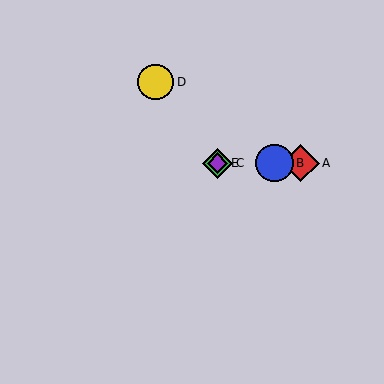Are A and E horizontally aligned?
Yes, both are at y≈163.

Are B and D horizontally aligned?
No, B is at y≈163 and D is at y≈82.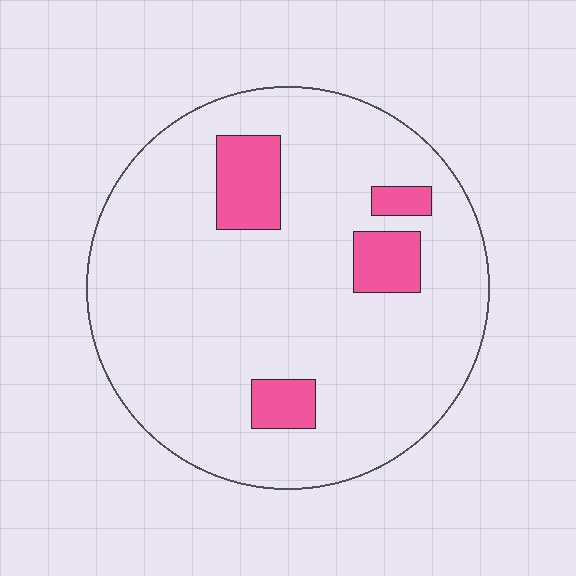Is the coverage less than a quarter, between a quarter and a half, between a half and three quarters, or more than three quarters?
Less than a quarter.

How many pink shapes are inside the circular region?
4.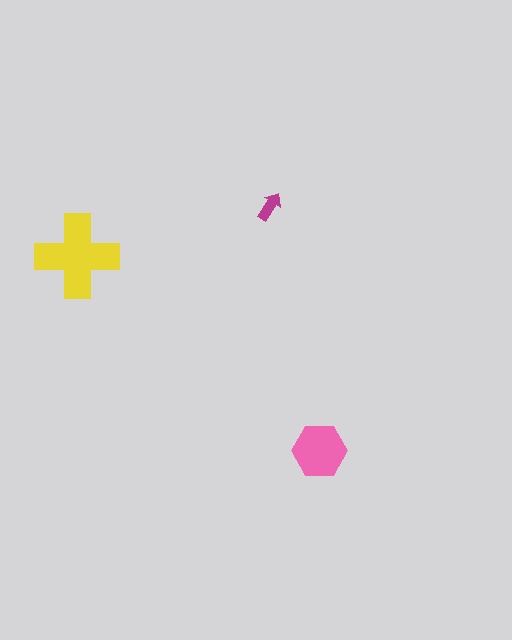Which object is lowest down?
The pink hexagon is bottommost.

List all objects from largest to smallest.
The yellow cross, the pink hexagon, the magenta arrow.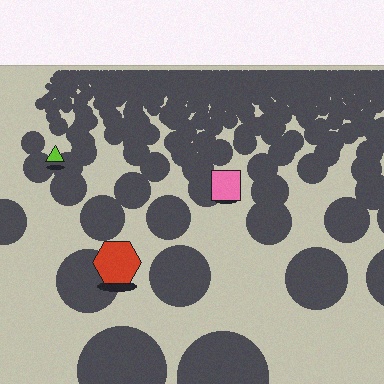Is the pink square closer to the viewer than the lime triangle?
Yes. The pink square is closer — you can tell from the texture gradient: the ground texture is coarser near it.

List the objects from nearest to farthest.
From nearest to farthest: the red hexagon, the pink square, the lime triangle.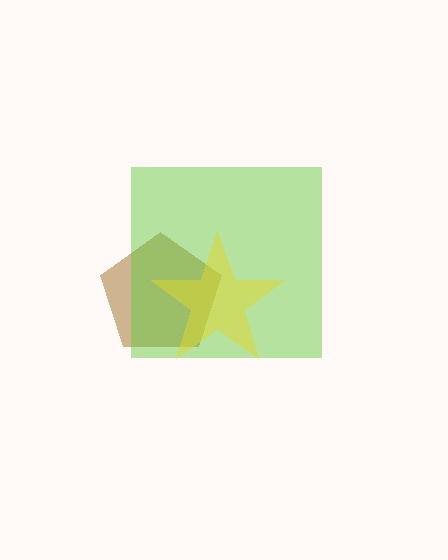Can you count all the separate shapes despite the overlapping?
Yes, there are 3 separate shapes.